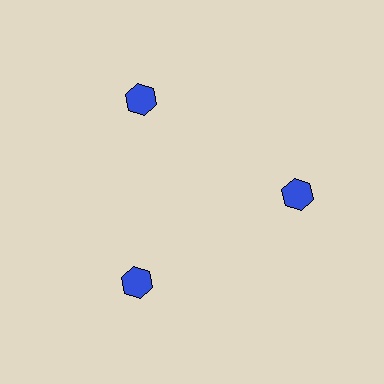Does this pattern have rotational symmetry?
Yes, this pattern has 3-fold rotational symmetry. It looks the same after rotating 120 degrees around the center.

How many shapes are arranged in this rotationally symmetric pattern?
There are 3 shapes, arranged in 3 groups of 1.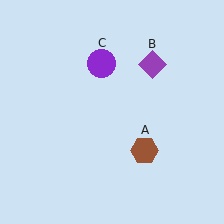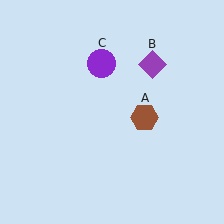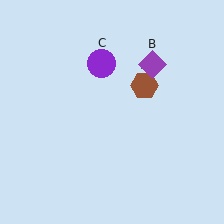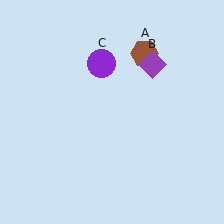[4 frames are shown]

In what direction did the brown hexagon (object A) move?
The brown hexagon (object A) moved up.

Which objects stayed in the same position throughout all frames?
Purple diamond (object B) and purple circle (object C) remained stationary.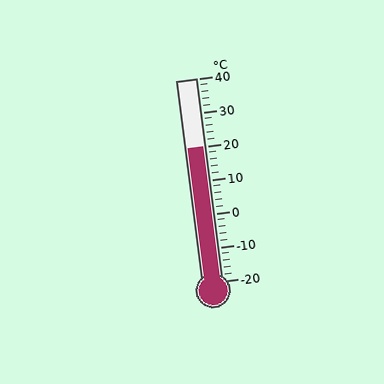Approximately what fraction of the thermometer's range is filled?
The thermometer is filled to approximately 65% of its range.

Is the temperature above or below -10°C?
The temperature is above -10°C.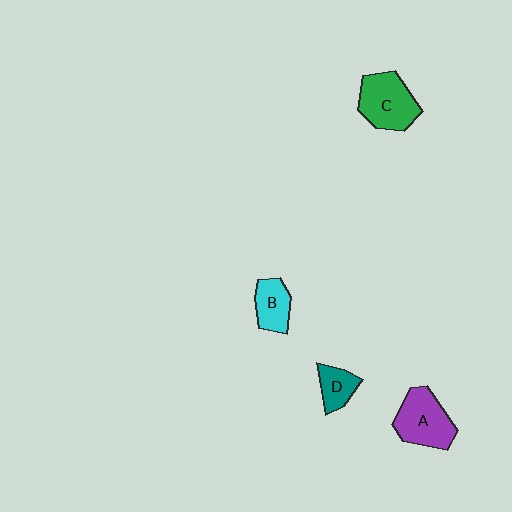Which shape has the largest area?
Shape C (green).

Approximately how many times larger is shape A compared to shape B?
Approximately 1.6 times.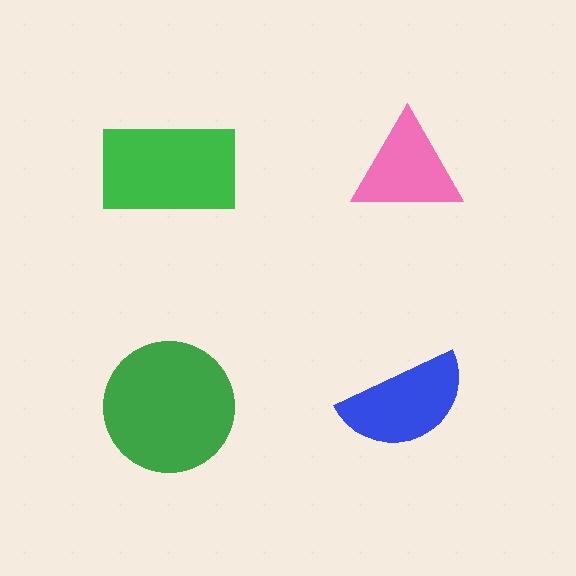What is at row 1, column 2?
A pink triangle.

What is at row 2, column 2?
A blue semicircle.